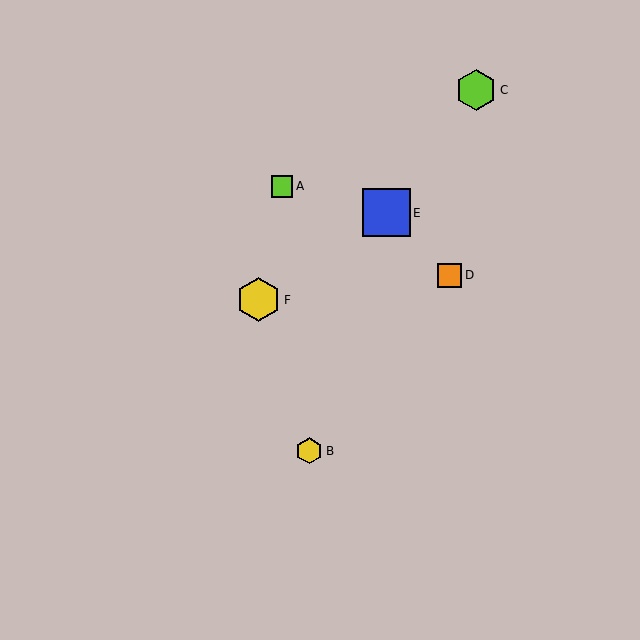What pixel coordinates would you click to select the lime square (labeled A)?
Click at (282, 186) to select the lime square A.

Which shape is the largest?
The blue square (labeled E) is the largest.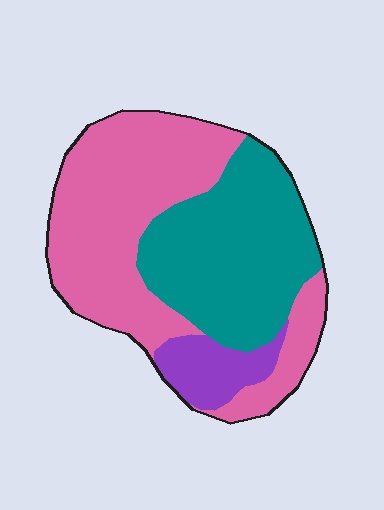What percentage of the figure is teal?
Teal takes up about three eighths (3/8) of the figure.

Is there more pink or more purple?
Pink.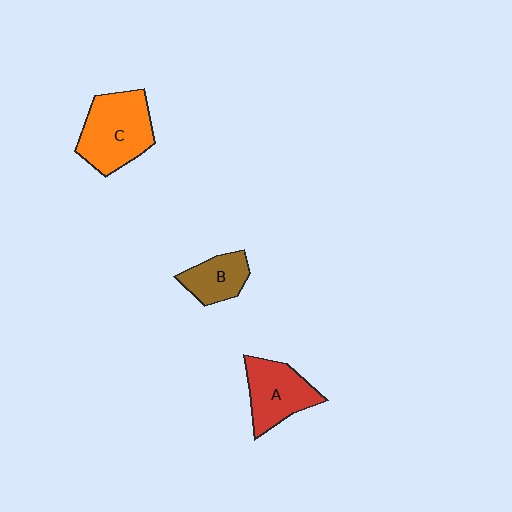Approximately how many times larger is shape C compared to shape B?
Approximately 1.8 times.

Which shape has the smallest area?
Shape B (brown).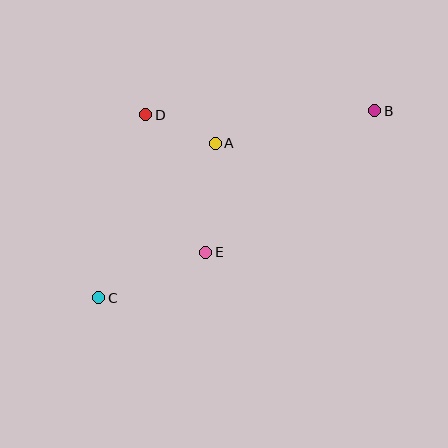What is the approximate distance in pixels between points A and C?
The distance between A and C is approximately 193 pixels.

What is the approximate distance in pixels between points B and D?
The distance between B and D is approximately 229 pixels.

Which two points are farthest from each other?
Points B and C are farthest from each other.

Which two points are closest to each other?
Points A and D are closest to each other.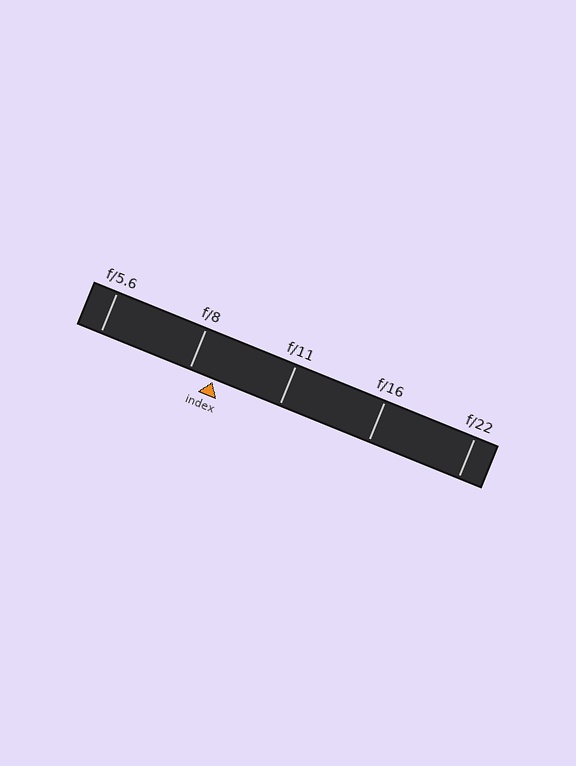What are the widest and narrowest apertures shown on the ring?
The widest aperture shown is f/5.6 and the narrowest is f/22.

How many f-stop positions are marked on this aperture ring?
There are 5 f-stop positions marked.